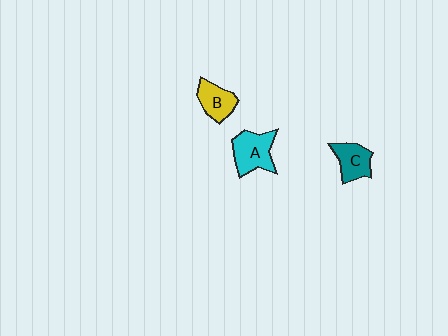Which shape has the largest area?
Shape A (cyan).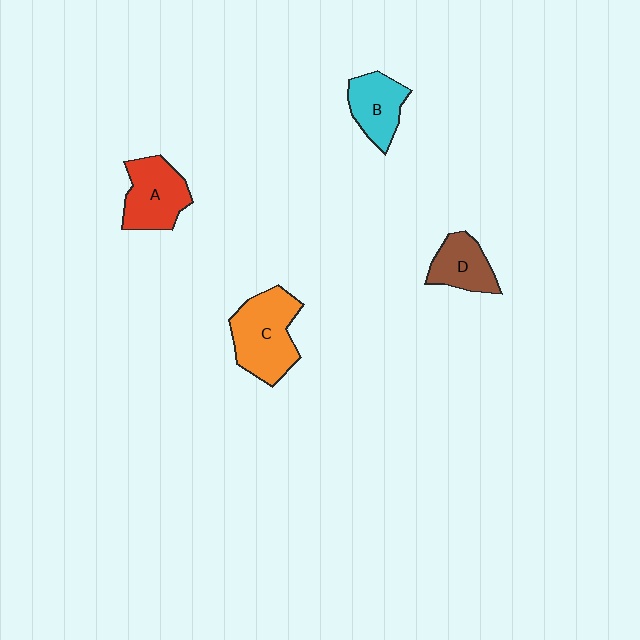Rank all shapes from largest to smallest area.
From largest to smallest: C (orange), A (red), B (cyan), D (brown).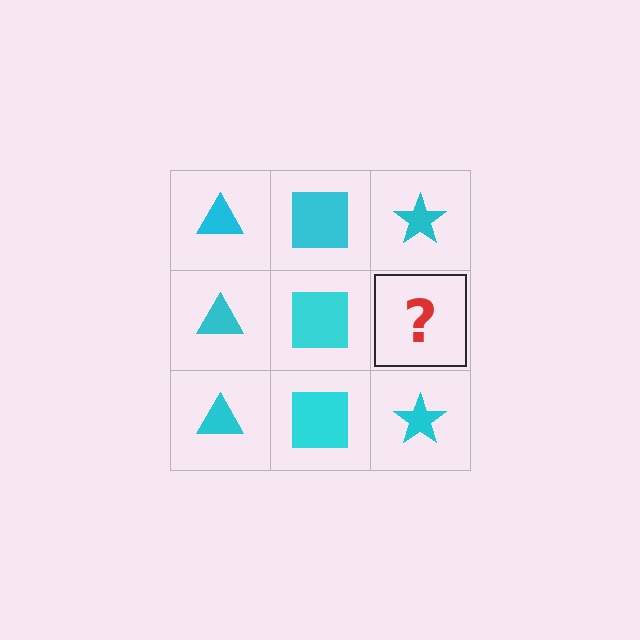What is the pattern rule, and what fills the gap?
The rule is that each column has a consistent shape. The gap should be filled with a cyan star.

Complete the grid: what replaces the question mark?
The question mark should be replaced with a cyan star.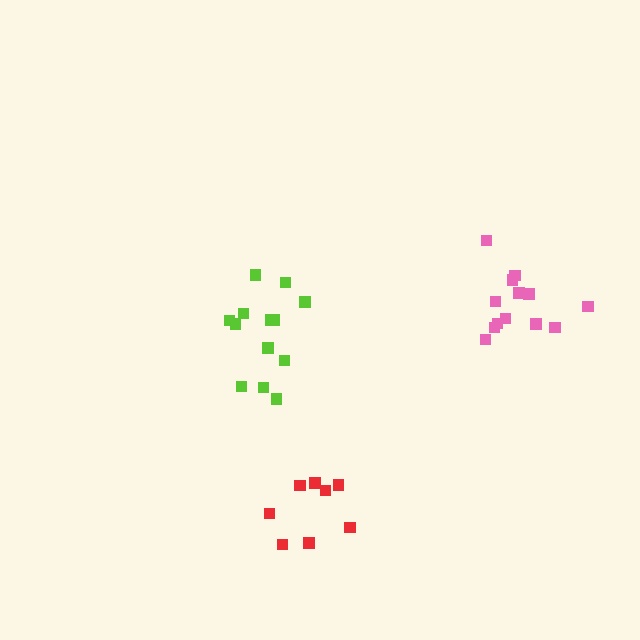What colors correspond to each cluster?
The clusters are colored: lime, red, pink.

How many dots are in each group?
Group 1: 13 dots, Group 2: 8 dots, Group 3: 13 dots (34 total).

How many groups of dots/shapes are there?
There are 3 groups.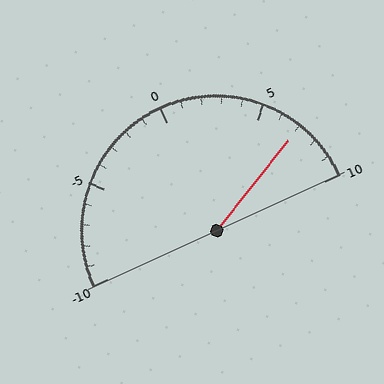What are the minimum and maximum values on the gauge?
The gauge ranges from -10 to 10.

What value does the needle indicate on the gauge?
The needle indicates approximately 7.